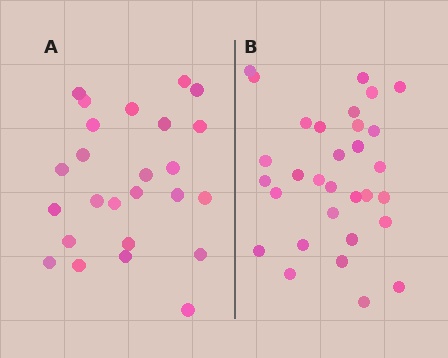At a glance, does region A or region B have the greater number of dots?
Region B (the right region) has more dots.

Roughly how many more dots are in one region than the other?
Region B has about 6 more dots than region A.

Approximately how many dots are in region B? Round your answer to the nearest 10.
About 30 dots. (The exact count is 31, which rounds to 30.)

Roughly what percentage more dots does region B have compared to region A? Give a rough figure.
About 25% more.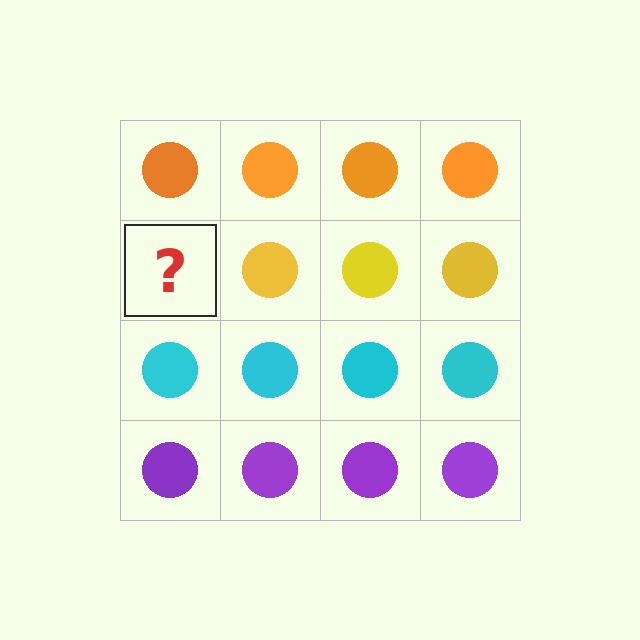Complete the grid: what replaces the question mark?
The question mark should be replaced with a yellow circle.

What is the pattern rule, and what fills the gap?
The rule is that each row has a consistent color. The gap should be filled with a yellow circle.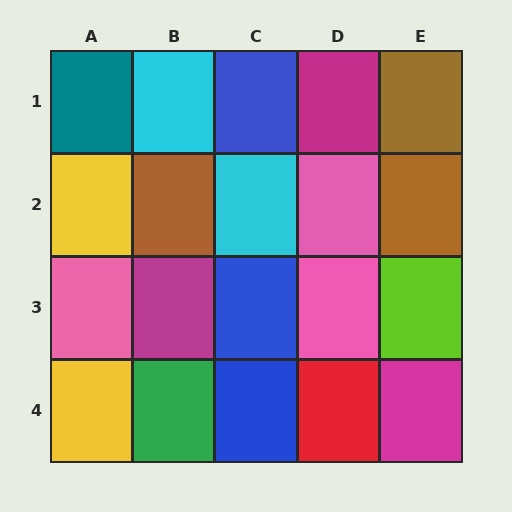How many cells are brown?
3 cells are brown.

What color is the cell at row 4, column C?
Blue.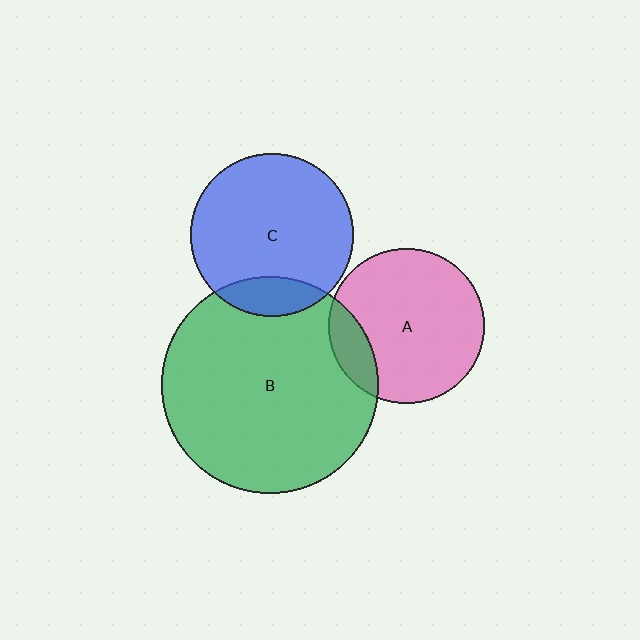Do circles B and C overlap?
Yes.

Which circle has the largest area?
Circle B (green).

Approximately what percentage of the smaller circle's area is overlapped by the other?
Approximately 15%.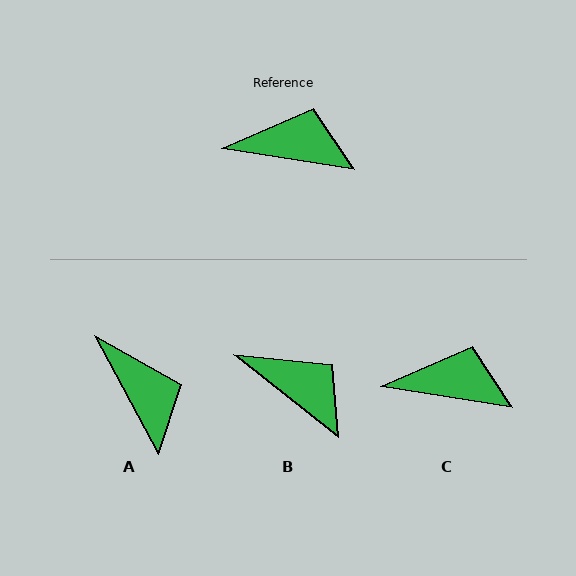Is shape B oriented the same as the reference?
No, it is off by about 29 degrees.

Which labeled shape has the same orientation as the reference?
C.